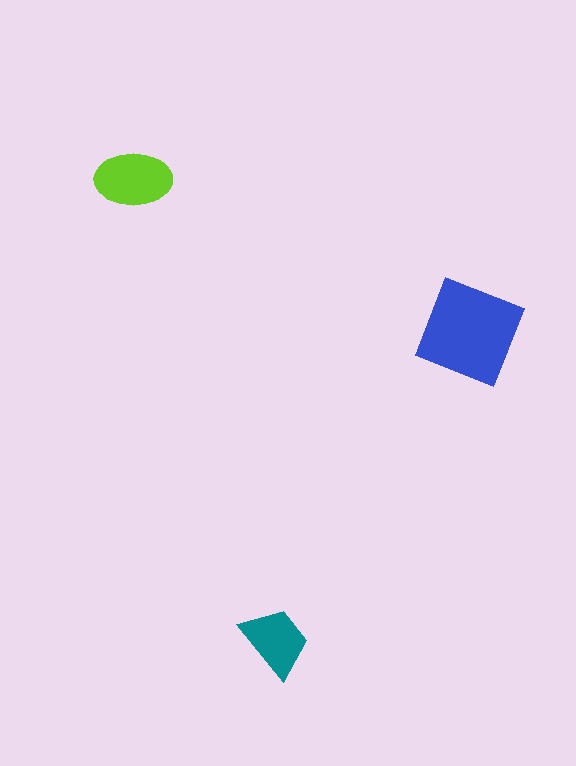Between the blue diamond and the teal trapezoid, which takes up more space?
The blue diamond.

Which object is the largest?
The blue diamond.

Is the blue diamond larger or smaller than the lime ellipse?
Larger.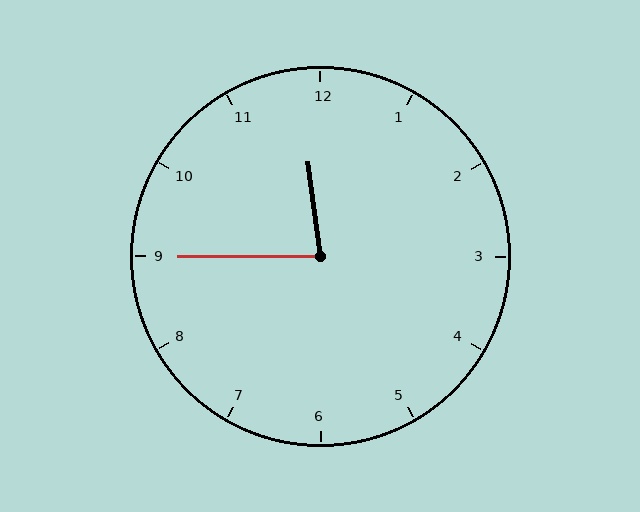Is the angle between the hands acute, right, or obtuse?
It is acute.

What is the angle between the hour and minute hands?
Approximately 82 degrees.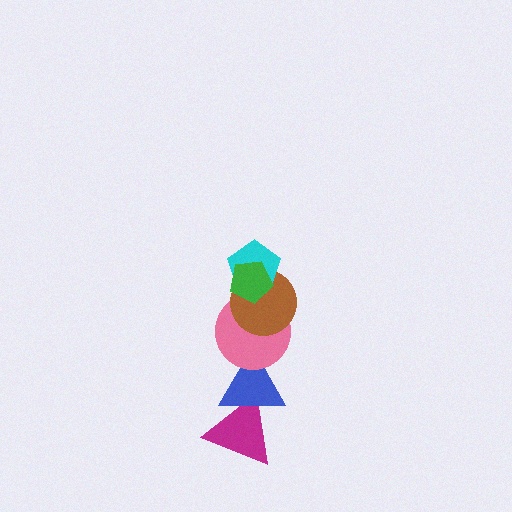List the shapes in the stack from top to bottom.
From top to bottom: the green pentagon, the cyan pentagon, the brown circle, the pink circle, the blue triangle, the magenta triangle.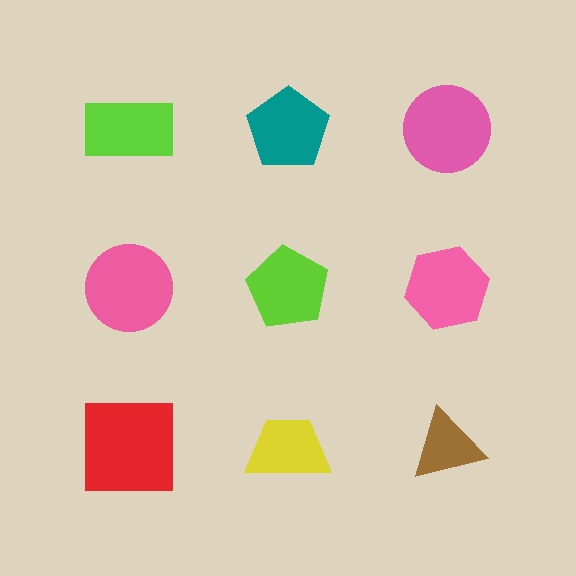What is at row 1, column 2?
A teal pentagon.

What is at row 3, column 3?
A brown triangle.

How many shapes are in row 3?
3 shapes.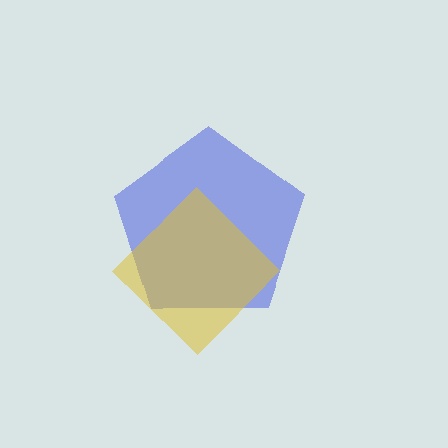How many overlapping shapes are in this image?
There are 2 overlapping shapes in the image.